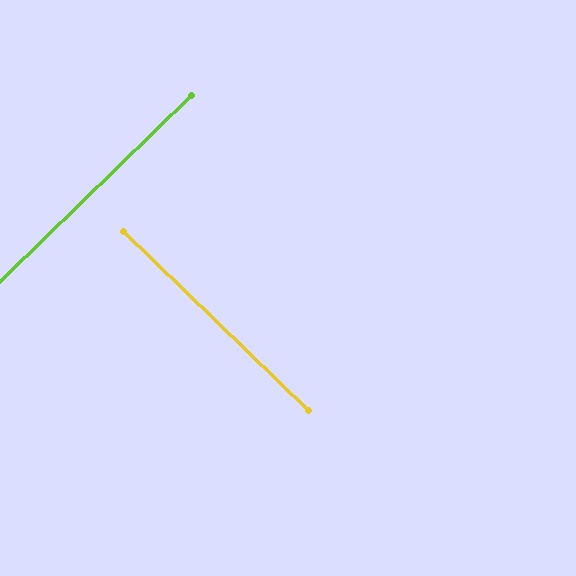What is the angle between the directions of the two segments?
Approximately 88 degrees.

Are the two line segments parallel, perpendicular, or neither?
Perpendicular — they meet at approximately 88°.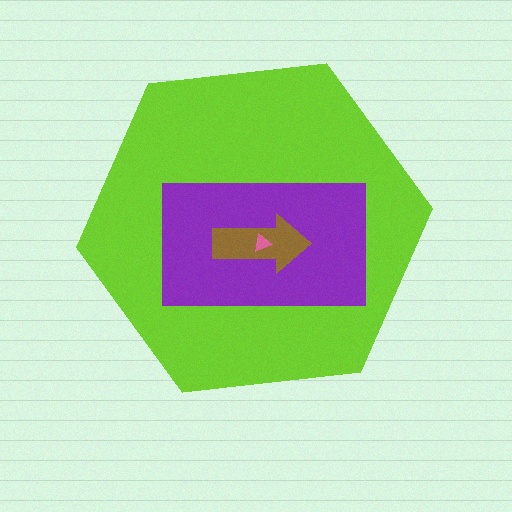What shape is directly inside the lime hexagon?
The purple rectangle.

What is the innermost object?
The pink triangle.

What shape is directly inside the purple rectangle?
The brown arrow.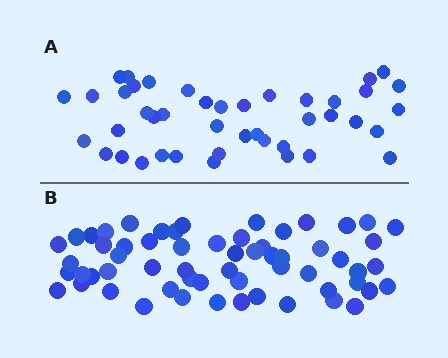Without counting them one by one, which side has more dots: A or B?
Region B (the bottom region) has more dots.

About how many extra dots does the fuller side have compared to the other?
Region B has approximately 15 more dots than region A.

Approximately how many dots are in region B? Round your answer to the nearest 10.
About 60 dots.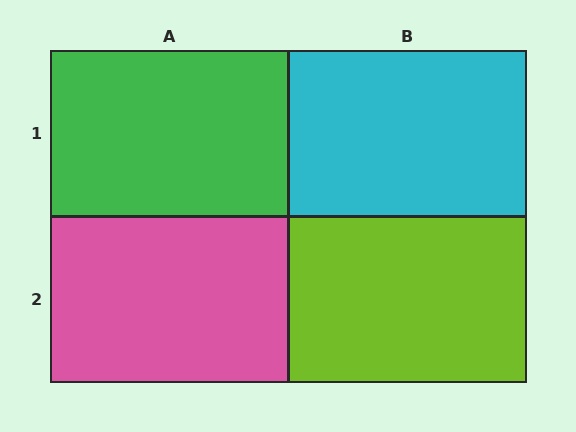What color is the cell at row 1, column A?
Green.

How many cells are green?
1 cell is green.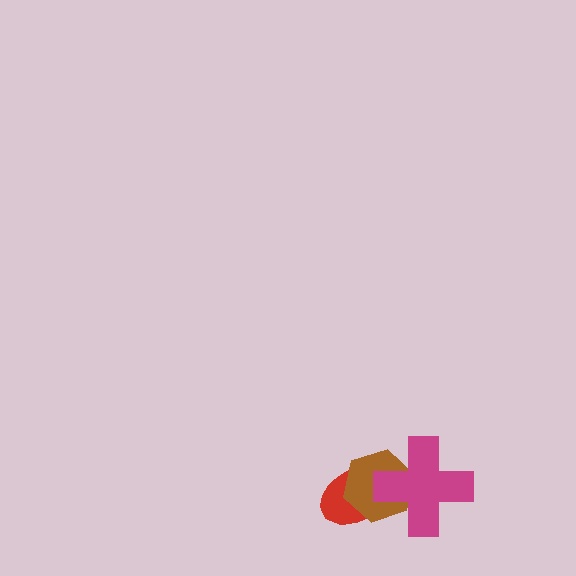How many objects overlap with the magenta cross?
2 objects overlap with the magenta cross.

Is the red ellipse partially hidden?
Yes, it is partially covered by another shape.